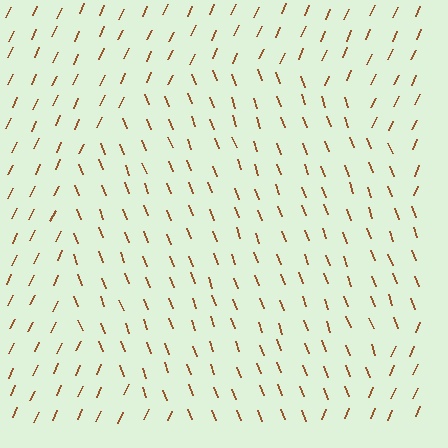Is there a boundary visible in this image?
Yes, there is a texture boundary formed by a change in line orientation.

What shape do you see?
I see a circle.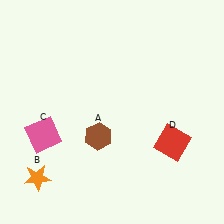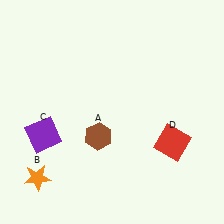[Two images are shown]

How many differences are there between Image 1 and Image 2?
There is 1 difference between the two images.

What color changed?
The square (C) changed from pink in Image 1 to purple in Image 2.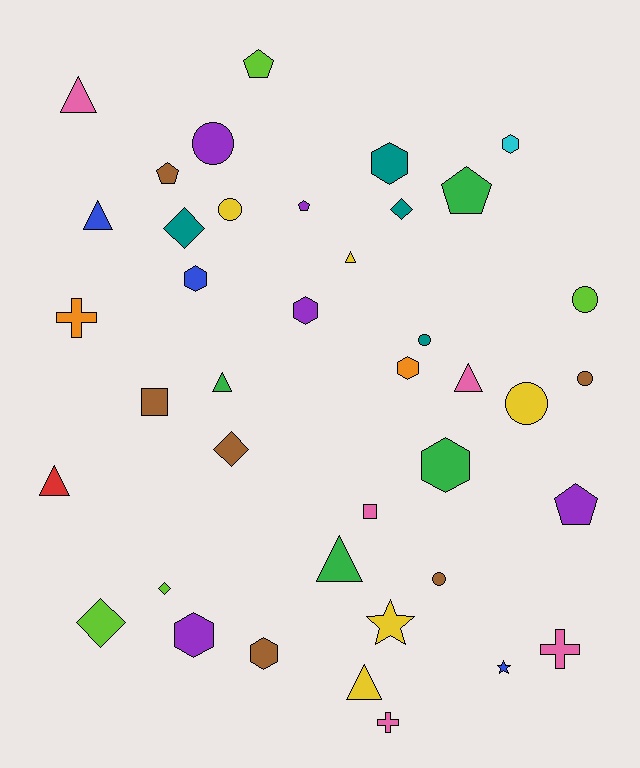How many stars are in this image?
There are 2 stars.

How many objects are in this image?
There are 40 objects.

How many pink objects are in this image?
There are 5 pink objects.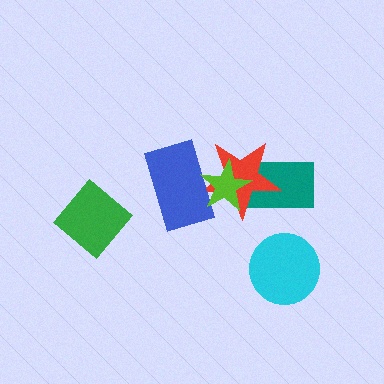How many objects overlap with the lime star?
3 objects overlap with the lime star.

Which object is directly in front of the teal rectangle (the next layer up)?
The red star is directly in front of the teal rectangle.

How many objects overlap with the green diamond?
0 objects overlap with the green diamond.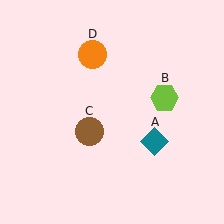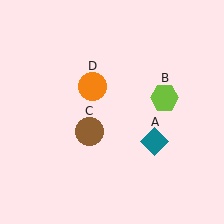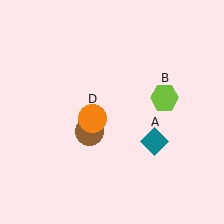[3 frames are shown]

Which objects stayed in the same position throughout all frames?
Teal diamond (object A) and lime hexagon (object B) and brown circle (object C) remained stationary.